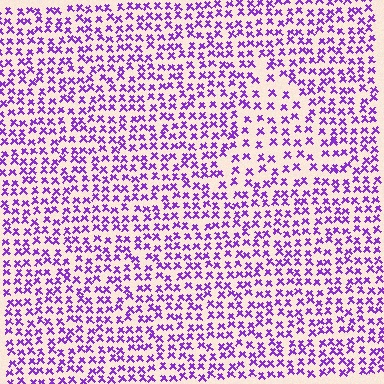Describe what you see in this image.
The image contains small purple elements arranged at two different densities. A triangle-shaped region is visible where the elements are less densely packed than the surrounding area.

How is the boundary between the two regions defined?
The boundary is defined by a change in element density (approximately 1.6x ratio). All elements are the same color, size, and shape.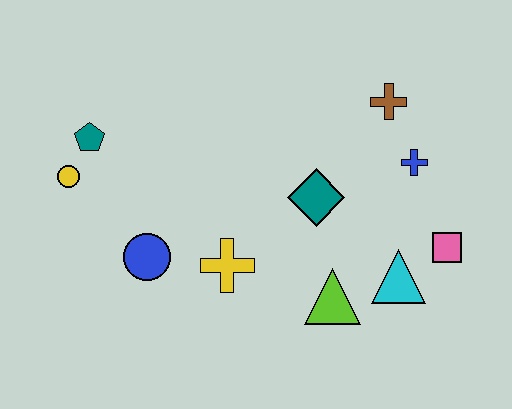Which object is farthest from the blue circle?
The pink square is farthest from the blue circle.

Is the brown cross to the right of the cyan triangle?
No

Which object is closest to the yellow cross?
The blue circle is closest to the yellow cross.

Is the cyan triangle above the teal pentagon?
No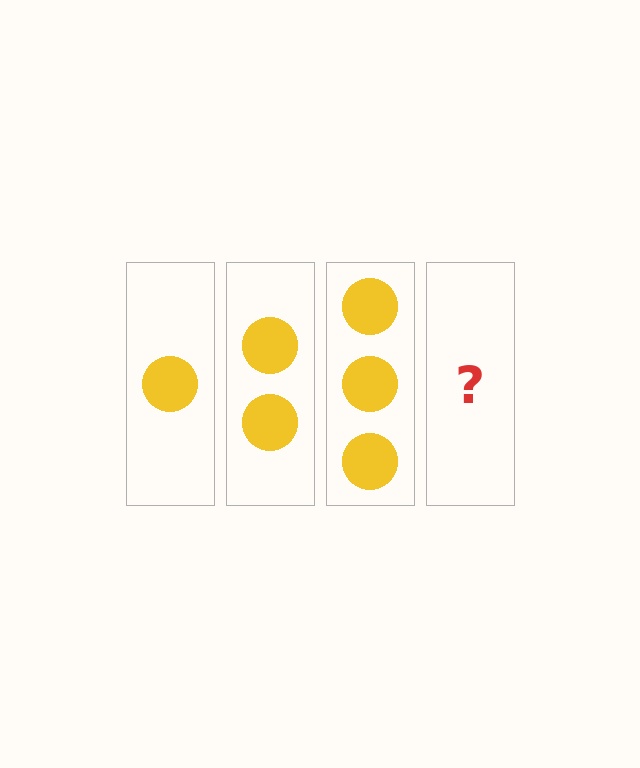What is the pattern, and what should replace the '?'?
The pattern is that each step adds one more circle. The '?' should be 4 circles.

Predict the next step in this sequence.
The next step is 4 circles.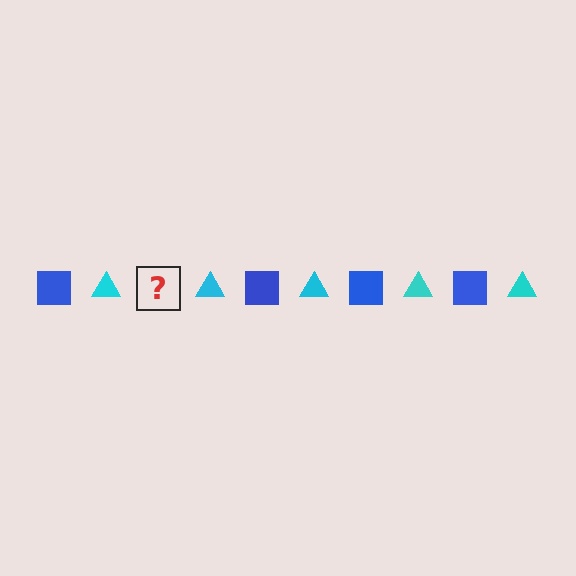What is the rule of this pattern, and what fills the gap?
The rule is that the pattern alternates between blue square and cyan triangle. The gap should be filled with a blue square.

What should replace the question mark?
The question mark should be replaced with a blue square.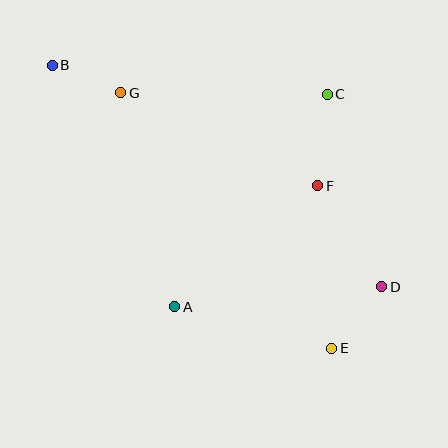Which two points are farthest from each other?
Points B and E are farthest from each other.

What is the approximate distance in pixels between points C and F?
The distance between C and F is approximately 92 pixels.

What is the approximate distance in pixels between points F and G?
The distance between F and G is approximately 218 pixels.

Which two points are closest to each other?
Points B and G are closest to each other.